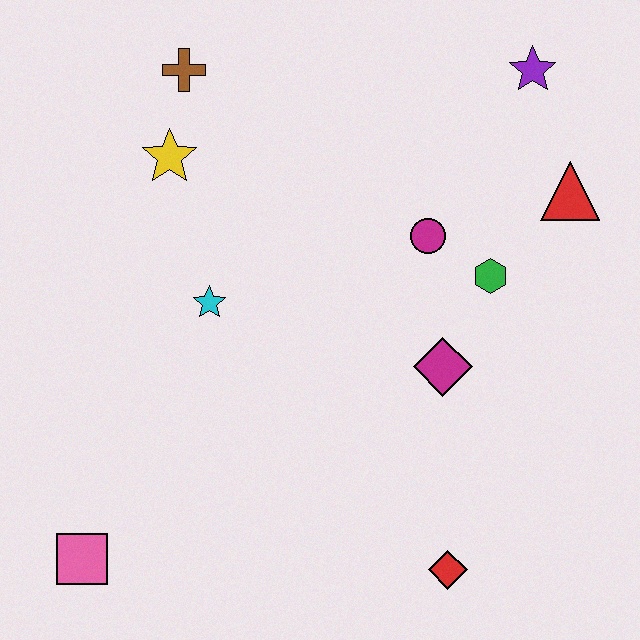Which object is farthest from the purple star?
The pink square is farthest from the purple star.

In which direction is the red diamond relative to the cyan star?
The red diamond is below the cyan star.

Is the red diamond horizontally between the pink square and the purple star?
Yes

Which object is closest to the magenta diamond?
The green hexagon is closest to the magenta diamond.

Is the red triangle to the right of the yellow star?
Yes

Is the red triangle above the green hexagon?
Yes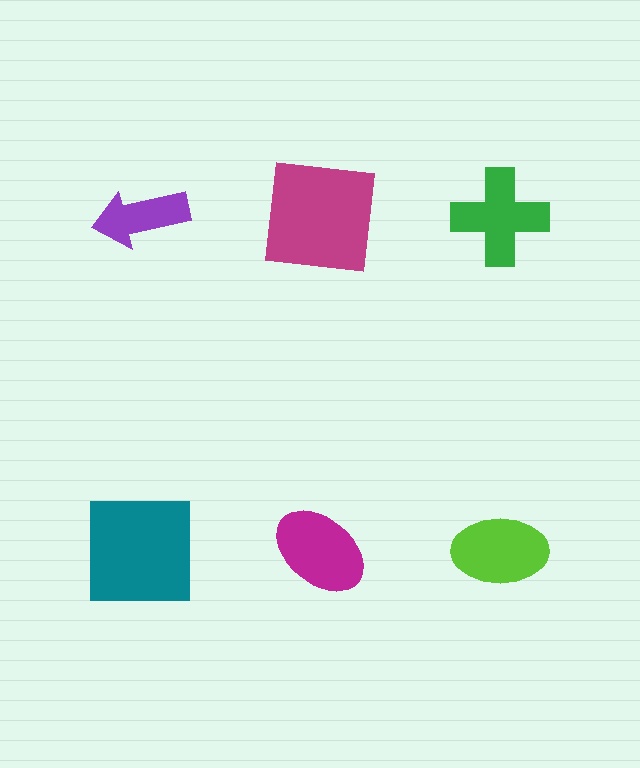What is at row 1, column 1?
A purple arrow.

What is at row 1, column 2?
A magenta square.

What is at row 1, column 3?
A green cross.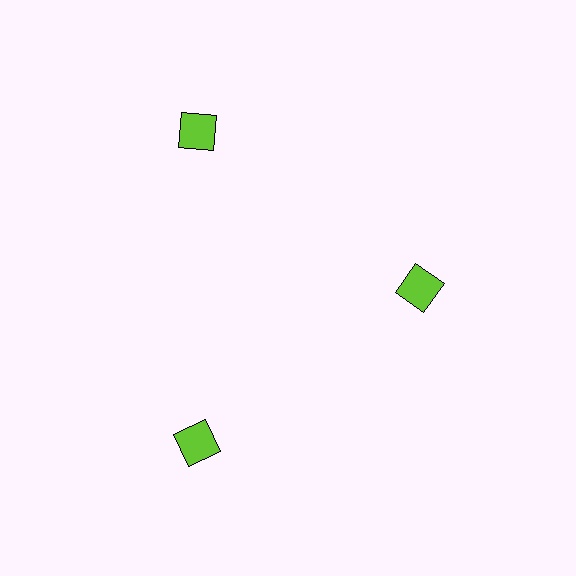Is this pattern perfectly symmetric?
No. The 3 lime squares are arranged in a ring, but one element near the 3 o'clock position is pulled inward toward the center, breaking the 3-fold rotational symmetry.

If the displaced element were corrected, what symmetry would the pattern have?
It would have 3-fold rotational symmetry — the pattern would map onto itself every 120 degrees.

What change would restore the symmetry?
The symmetry would be restored by moving it outward, back onto the ring so that all 3 squares sit at equal angles and equal distance from the center.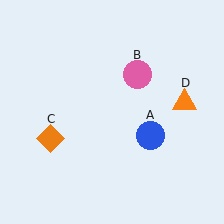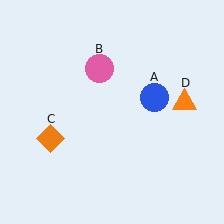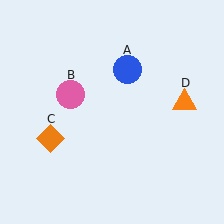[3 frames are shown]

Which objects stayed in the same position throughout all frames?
Orange diamond (object C) and orange triangle (object D) remained stationary.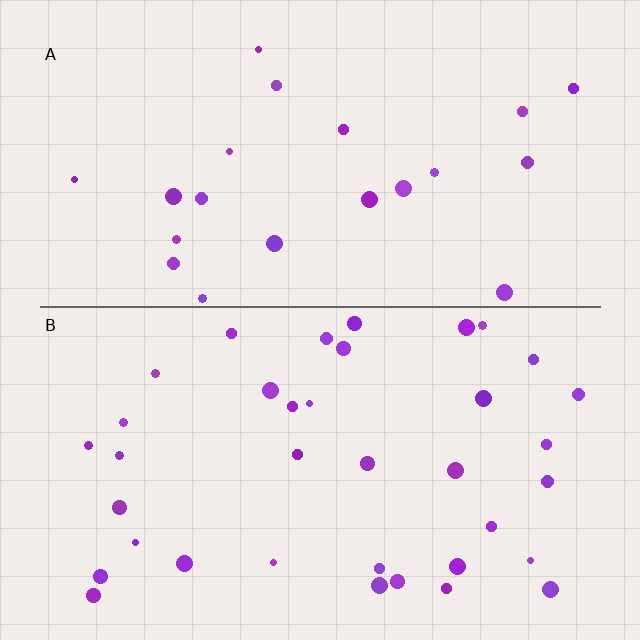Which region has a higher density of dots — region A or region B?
B (the bottom).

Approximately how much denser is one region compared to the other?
Approximately 1.8× — region B over region A.